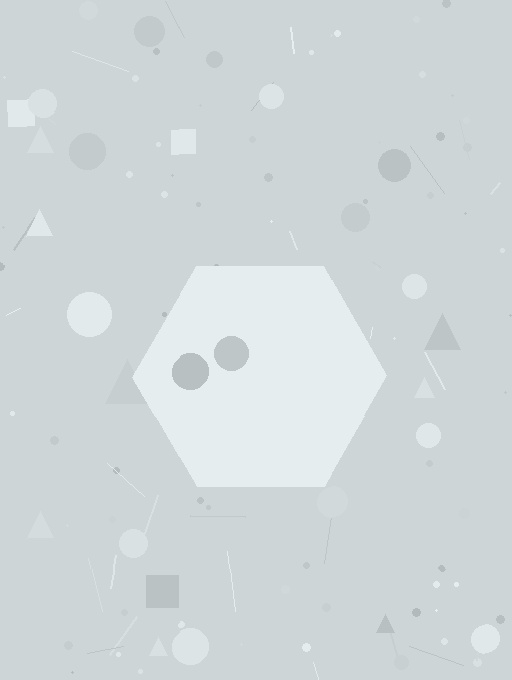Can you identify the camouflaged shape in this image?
The camouflaged shape is a hexagon.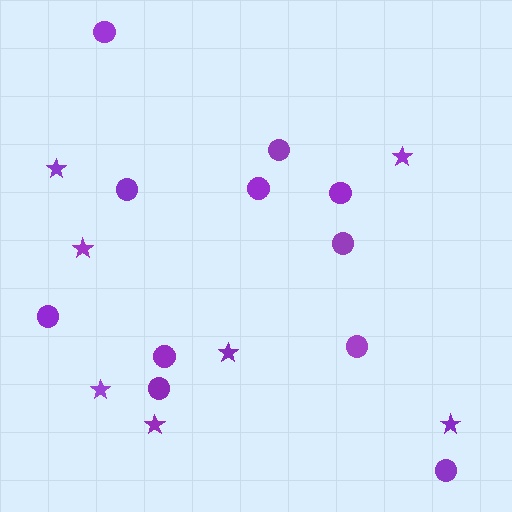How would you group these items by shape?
There are 2 groups: one group of circles (11) and one group of stars (7).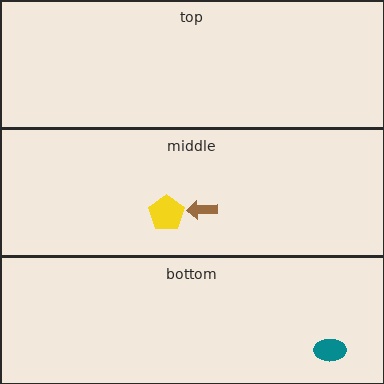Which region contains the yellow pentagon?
The middle region.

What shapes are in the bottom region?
The teal ellipse.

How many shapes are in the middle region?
2.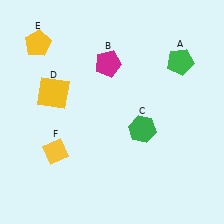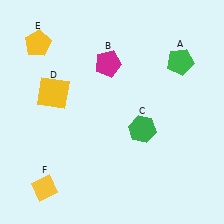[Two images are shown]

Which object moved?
The yellow diamond (F) moved down.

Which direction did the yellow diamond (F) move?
The yellow diamond (F) moved down.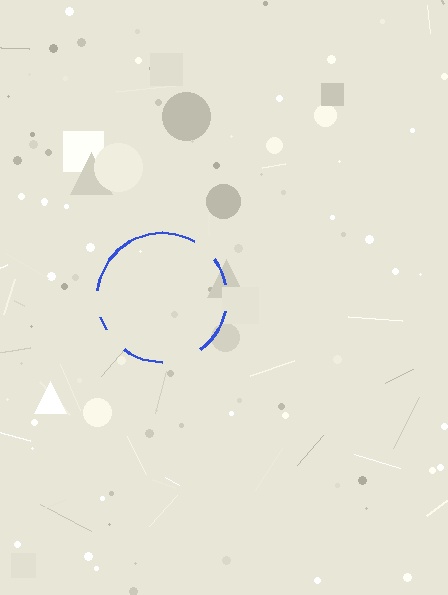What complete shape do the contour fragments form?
The contour fragments form a circle.